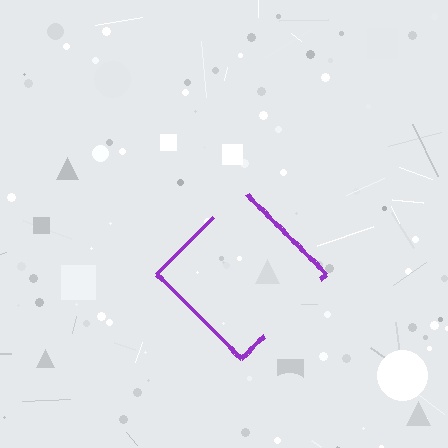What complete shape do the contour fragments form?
The contour fragments form a diamond.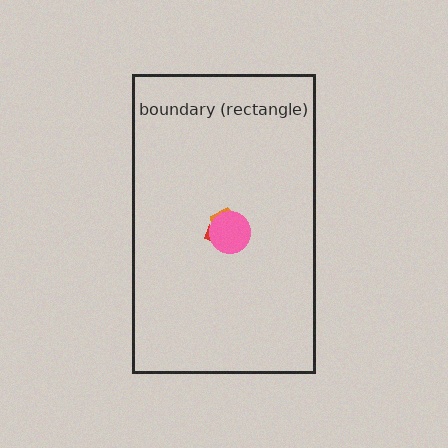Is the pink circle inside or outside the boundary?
Inside.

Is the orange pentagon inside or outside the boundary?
Inside.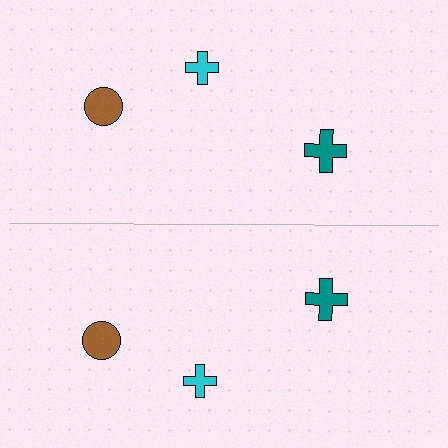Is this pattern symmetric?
Yes, this pattern has bilateral (reflection) symmetry.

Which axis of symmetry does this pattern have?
The pattern has a horizontal axis of symmetry running through the center of the image.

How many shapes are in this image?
There are 6 shapes in this image.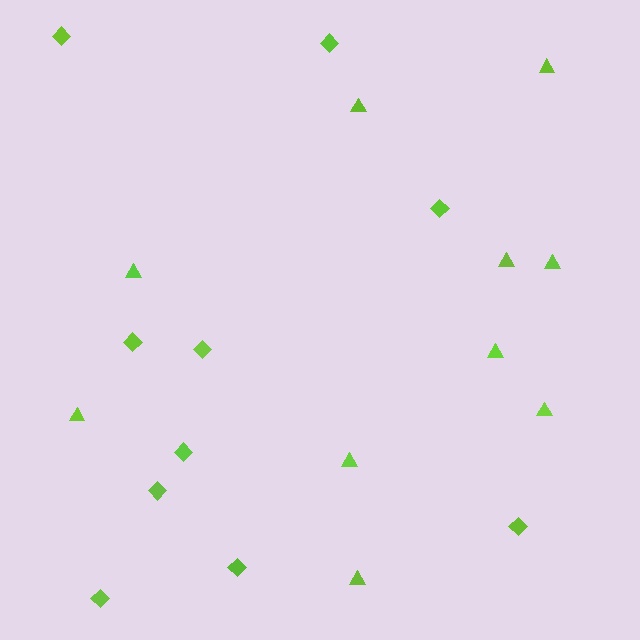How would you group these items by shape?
There are 2 groups: one group of triangles (10) and one group of diamonds (10).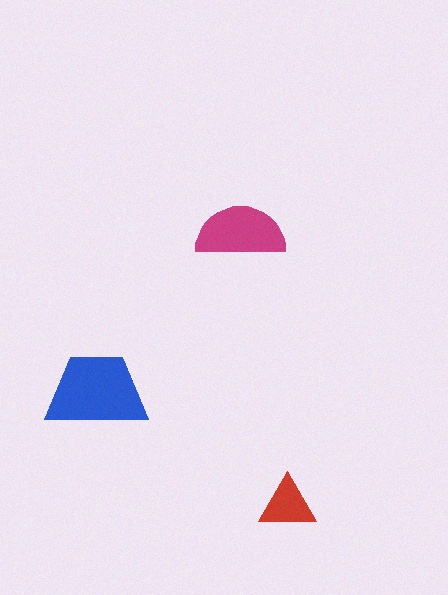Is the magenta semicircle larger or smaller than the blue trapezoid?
Smaller.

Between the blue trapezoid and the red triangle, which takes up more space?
The blue trapezoid.